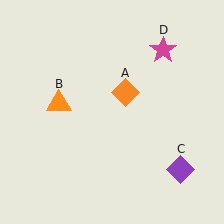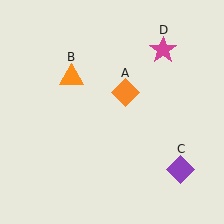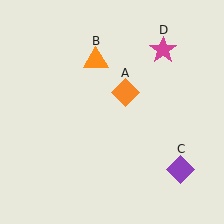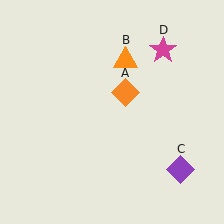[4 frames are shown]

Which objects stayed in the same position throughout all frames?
Orange diamond (object A) and purple diamond (object C) and magenta star (object D) remained stationary.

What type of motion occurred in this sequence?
The orange triangle (object B) rotated clockwise around the center of the scene.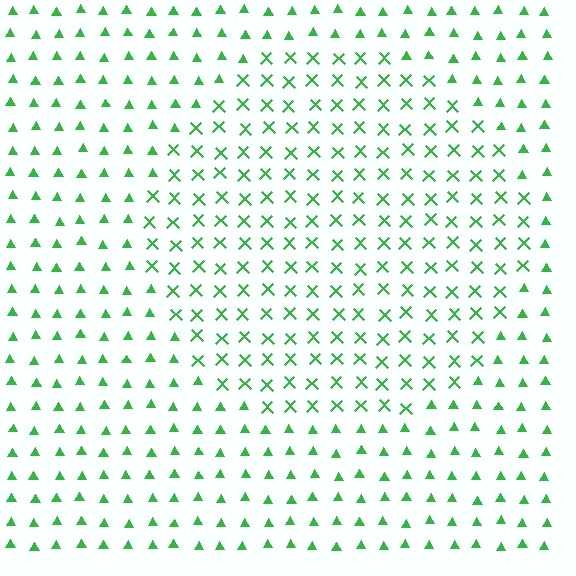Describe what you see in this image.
The image is filled with small green elements arranged in a uniform grid. A circle-shaped region contains X marks, while the surrounding area contains triangles. The boundary is defined purely by the change in element shape.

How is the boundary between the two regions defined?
The boundary is defined by a change in element shape: X marks inside vs. triangles outside. All elements share the same color and spacing.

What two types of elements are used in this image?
The image uses X marks inside the circle region and triangles outside it.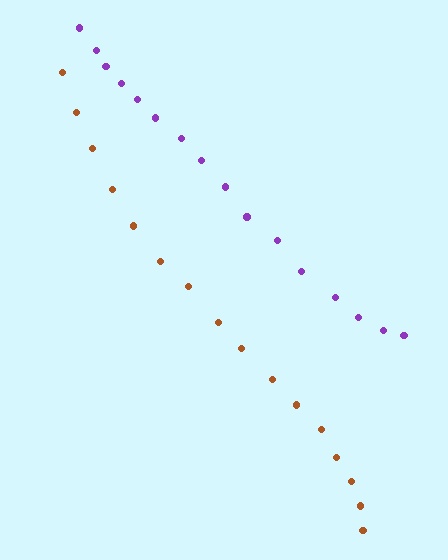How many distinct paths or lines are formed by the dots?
There are 2 distinct paths.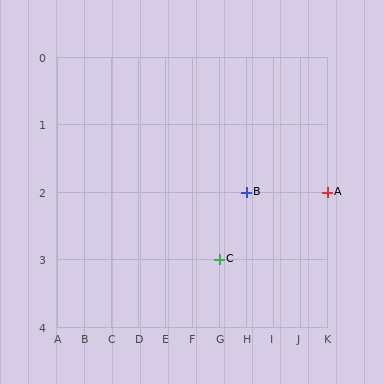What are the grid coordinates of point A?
Point A is at grid coordinates (K, 2).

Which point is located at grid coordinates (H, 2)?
Point B is at (H, 2).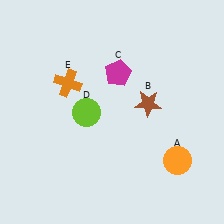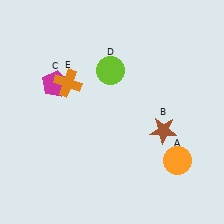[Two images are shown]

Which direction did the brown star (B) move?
The brown star (B) moved down.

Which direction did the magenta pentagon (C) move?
The magenta pentagon (C) moved left.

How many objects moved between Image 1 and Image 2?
3 objects moved between the two images.